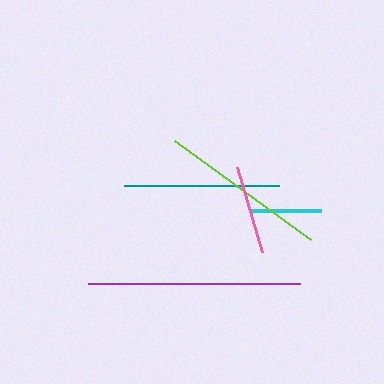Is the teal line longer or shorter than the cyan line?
The teal line is longer than the cyan line.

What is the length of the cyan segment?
The cyan segment is approximately 70 pixels long.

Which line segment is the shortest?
The cyan line is the shortest at approximately 70 pixels.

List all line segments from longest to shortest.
From longest to shortest: purple, lime, teal, pink, cyan.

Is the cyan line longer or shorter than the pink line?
The pink line is longer than the cyan line.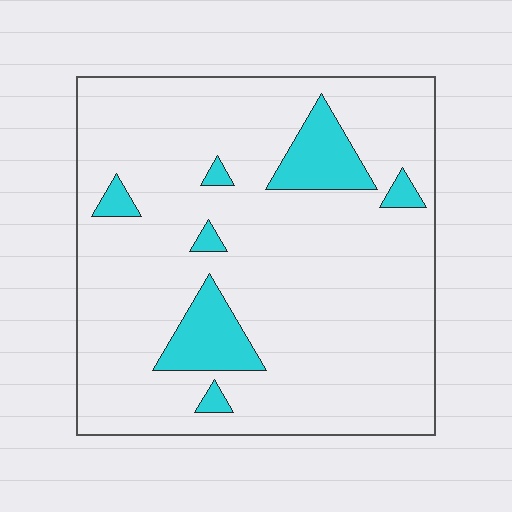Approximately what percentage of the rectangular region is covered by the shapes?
Approximately 10%.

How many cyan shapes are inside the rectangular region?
7.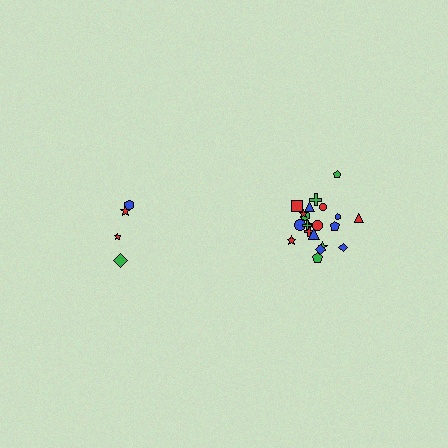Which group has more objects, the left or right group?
The right group.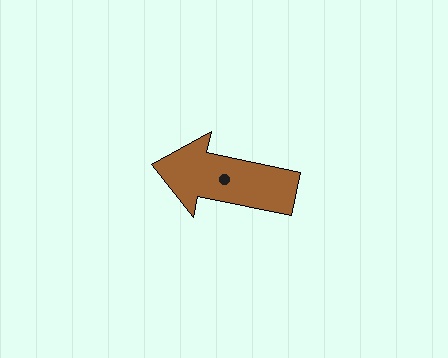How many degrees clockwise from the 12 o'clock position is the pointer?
Approximately 282 degrees.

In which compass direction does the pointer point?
West.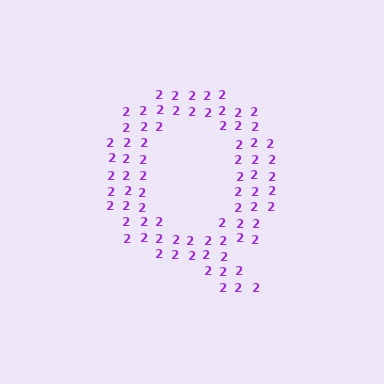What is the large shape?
The large shape is the letter Q.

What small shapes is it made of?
It is made of small digit 2's.